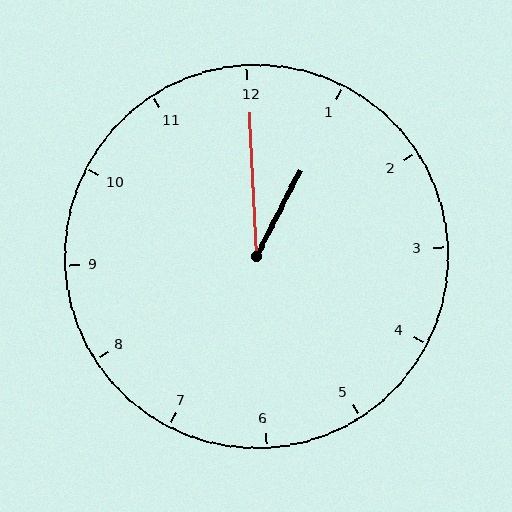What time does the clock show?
1:00.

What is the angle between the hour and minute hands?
Approximately 30 degrees.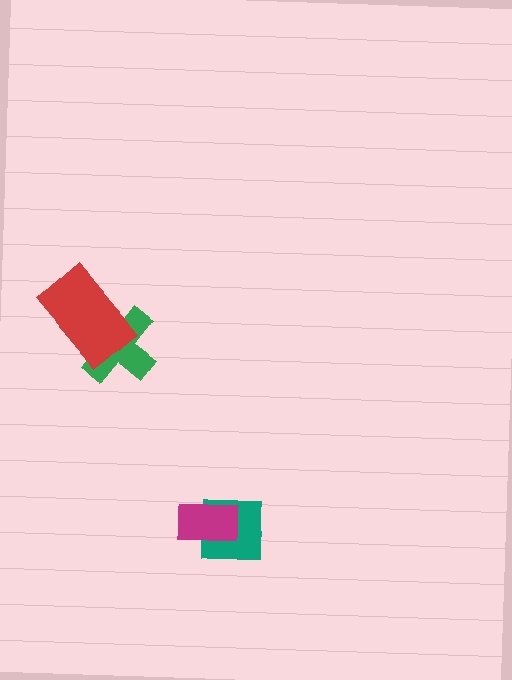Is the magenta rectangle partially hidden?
No, no other shape covers it.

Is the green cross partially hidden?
Yes, it is partially covered by another shape.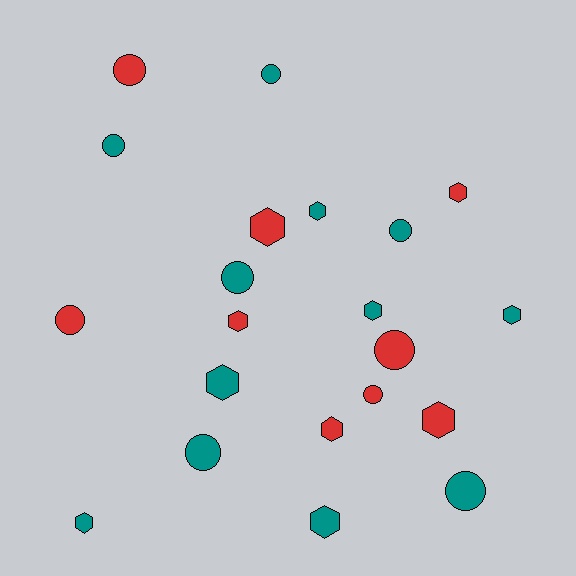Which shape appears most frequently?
Hexagon, with 11 objects.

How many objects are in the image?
There are 21 objects.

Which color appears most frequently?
Teal, with 12 objects.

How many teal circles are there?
There are 6 teal circles.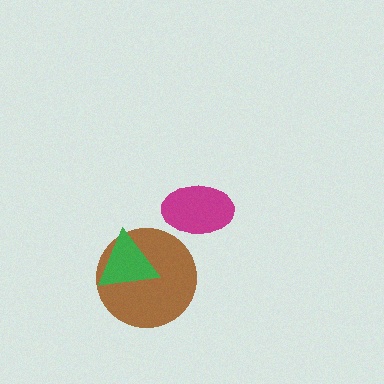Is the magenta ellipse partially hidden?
No, no other shape covers it.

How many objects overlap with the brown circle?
1 object overlaps with the brown circle.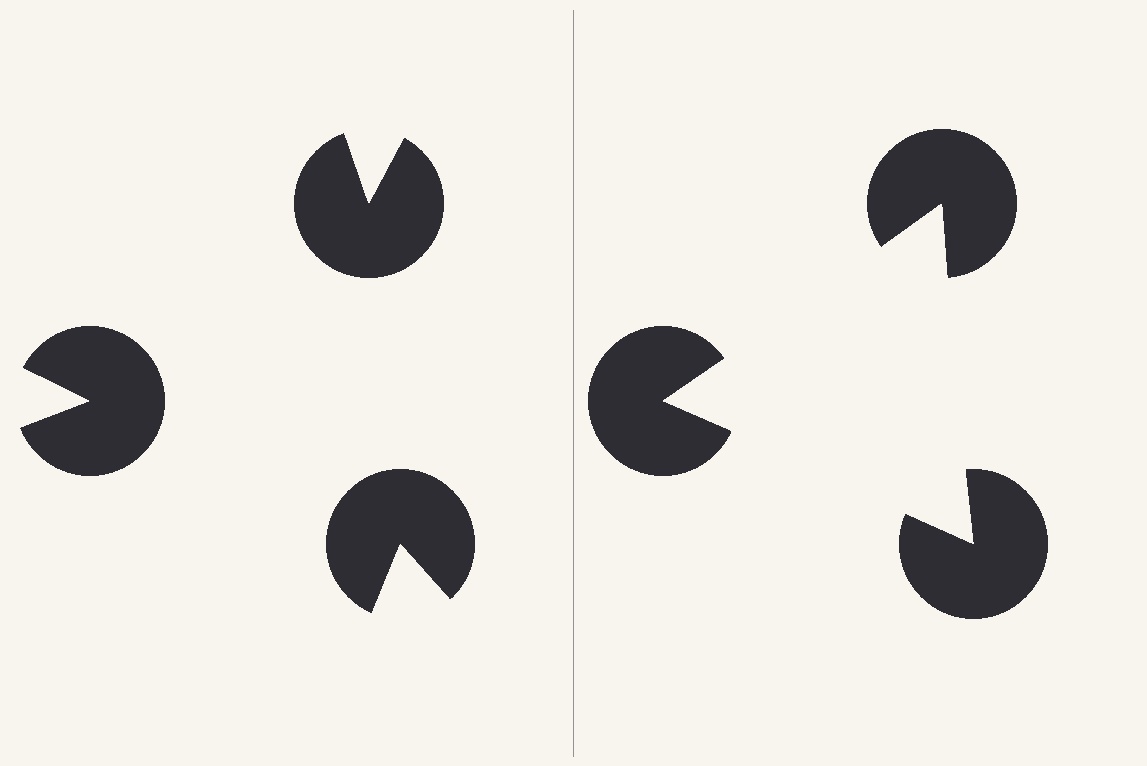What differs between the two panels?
The pac-man discs are positioned identically on both sides; only the wedge orientations differ. On the right they align to a triangle; on the left they are misaligned.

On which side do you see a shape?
An illusory triangle appears on the right side. On the left side the wedge cuts are rotated, so no coherent shape forms.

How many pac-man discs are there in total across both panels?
6 — 3 on each side.